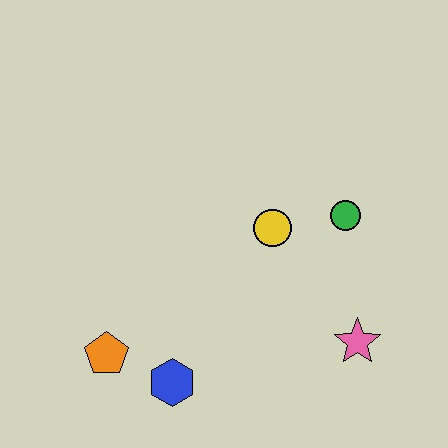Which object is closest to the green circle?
The yellow circle is closest to the green circle.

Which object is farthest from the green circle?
The orange pentagon is farthest from the green circle.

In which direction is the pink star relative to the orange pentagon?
The pink star is to the right of the orange pentagon.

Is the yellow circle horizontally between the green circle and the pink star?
No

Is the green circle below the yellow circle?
No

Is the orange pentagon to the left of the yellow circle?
Yes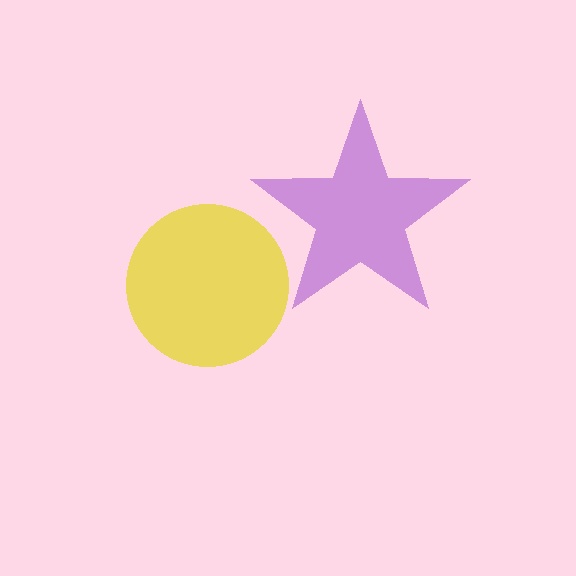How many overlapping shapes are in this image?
There are 2 overlapping shapes in the image.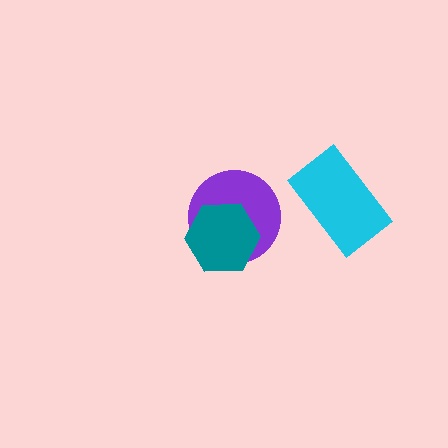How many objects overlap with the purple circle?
1 object overlaps with the purple circle.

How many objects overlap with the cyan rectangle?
0 objects overlap with the cyan rectangle.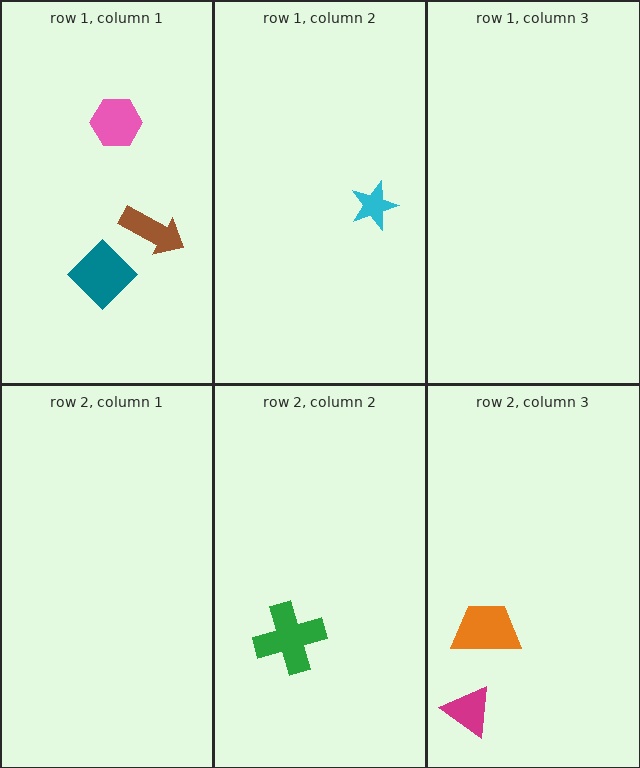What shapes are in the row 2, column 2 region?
The green cross.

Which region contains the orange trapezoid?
The row 2, column 3 region.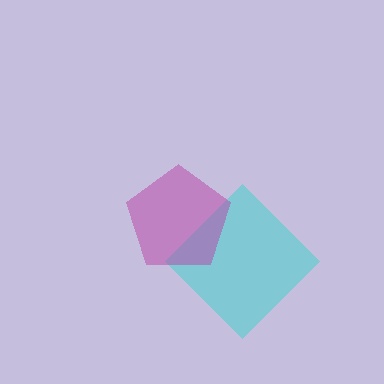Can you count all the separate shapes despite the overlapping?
Yes, there are 2 separate shapes.